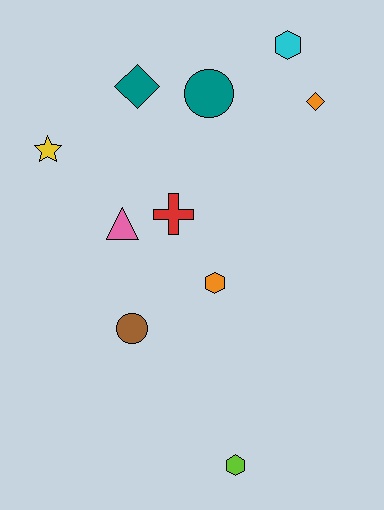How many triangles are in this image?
There is 1 triangle.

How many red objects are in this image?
There is 1 red object.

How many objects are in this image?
There are 10 objects.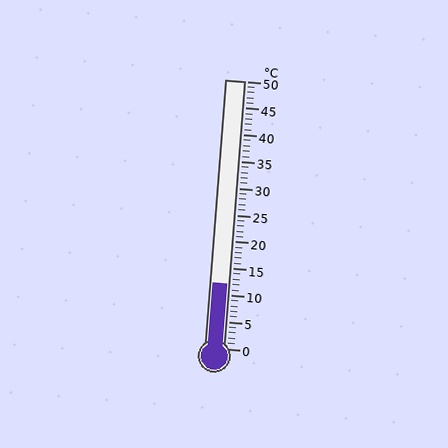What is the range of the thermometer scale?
The thermometer scale ranges from 0°C to 50°C.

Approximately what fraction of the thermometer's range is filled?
The thermometer is filled to approximately 25% of its range.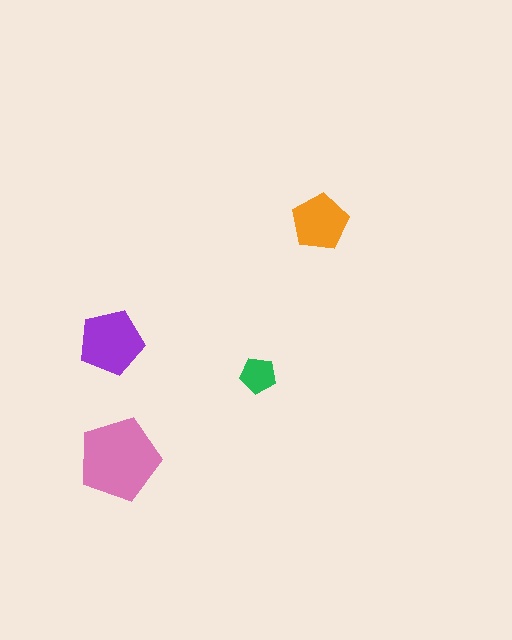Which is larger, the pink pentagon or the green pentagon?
The pink one.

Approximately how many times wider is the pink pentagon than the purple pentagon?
About 1.5 times wider.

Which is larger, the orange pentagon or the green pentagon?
The orange one.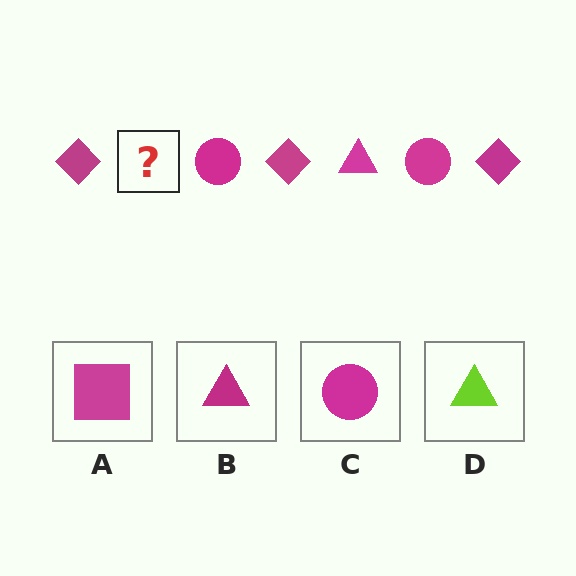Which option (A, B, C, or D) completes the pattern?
B.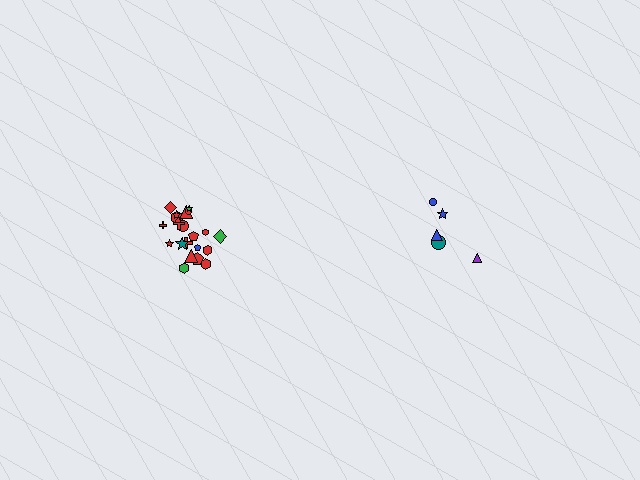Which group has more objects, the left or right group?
The left group.